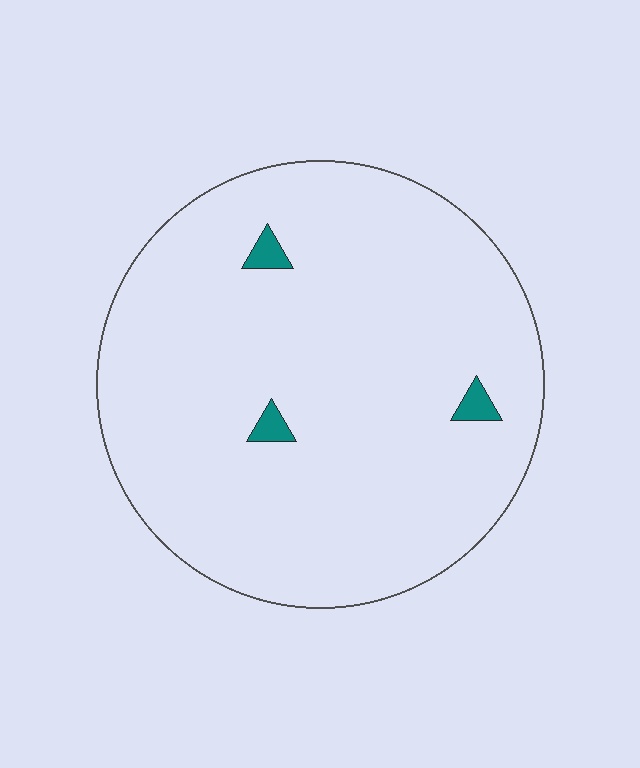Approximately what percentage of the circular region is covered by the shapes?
Approximately 0%.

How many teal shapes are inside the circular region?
3.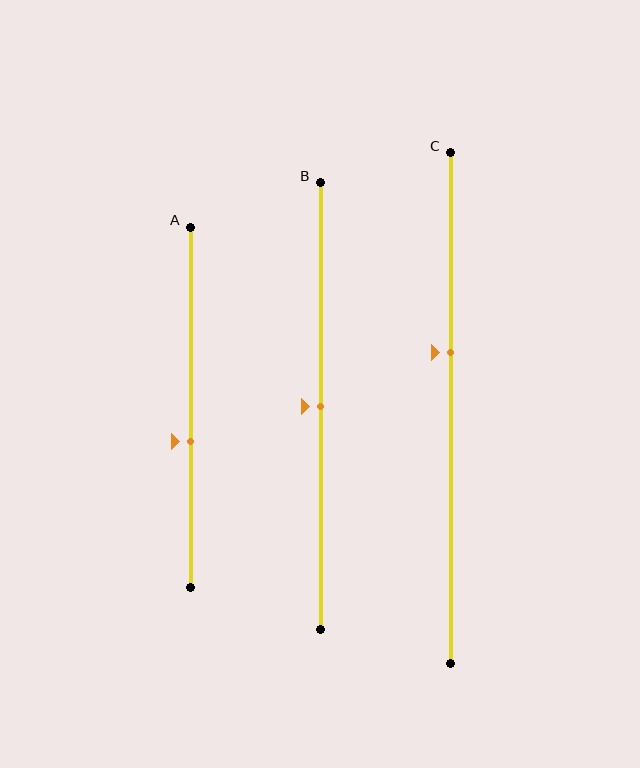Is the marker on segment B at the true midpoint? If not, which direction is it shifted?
Yes, the marker on segment B is at the true midpoint.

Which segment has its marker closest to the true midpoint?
Segment B has its marker closest to the true midpoint.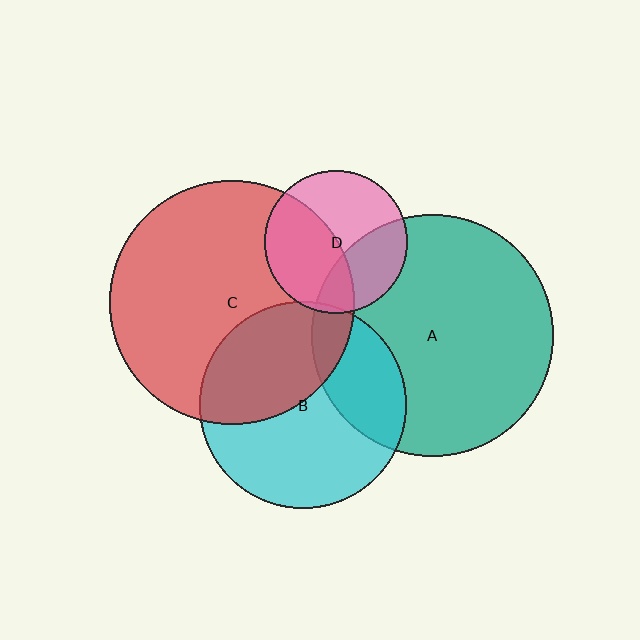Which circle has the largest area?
Circle C (red).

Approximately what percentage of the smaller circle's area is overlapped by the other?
Approximately 40%.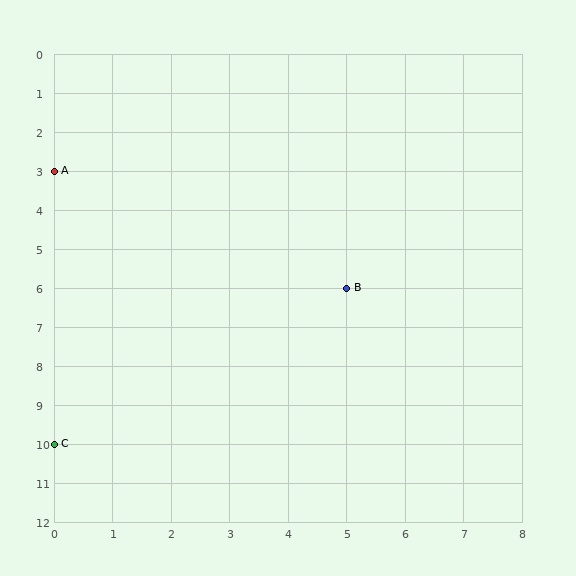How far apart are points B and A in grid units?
Points B and A are 5 columns and 3 rows apart (about 5.8 grid units diagonally).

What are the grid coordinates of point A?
Point A is at grid coordinates (0, 3).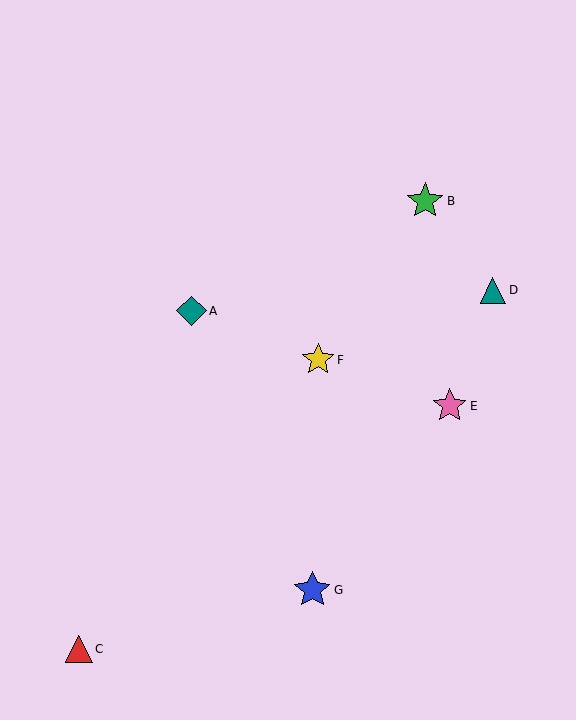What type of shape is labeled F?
Shape F is a yellow star.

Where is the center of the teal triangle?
The center of the teal triangle is at (493, 290).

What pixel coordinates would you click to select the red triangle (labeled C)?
Click at (79, 649) to select the red triangle C.